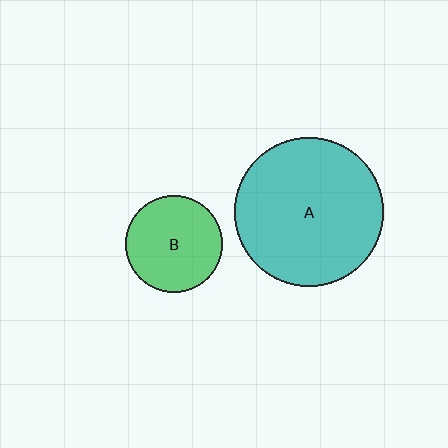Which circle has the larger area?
Circle A (teal).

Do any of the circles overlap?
No, none of the circles overlap.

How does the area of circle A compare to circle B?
Approximately 2.3 times.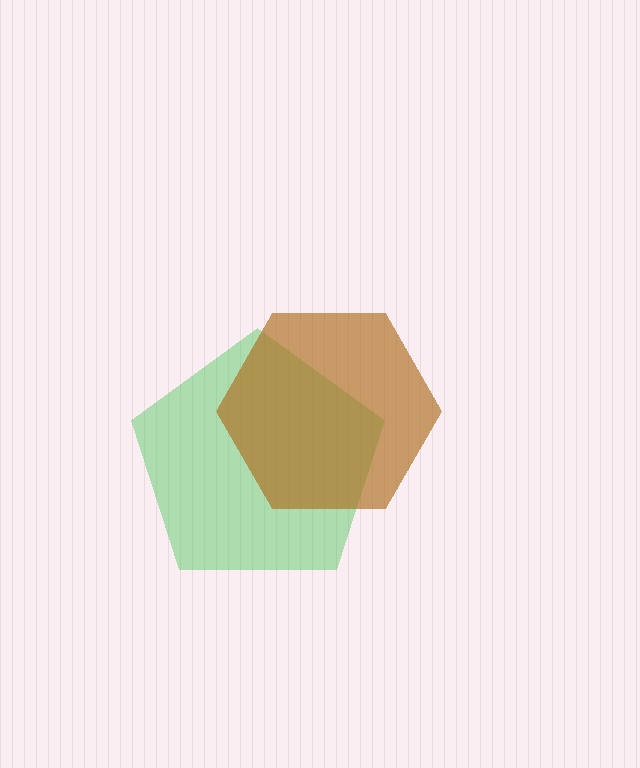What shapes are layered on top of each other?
The layered shapes are: a green pentagon, a brown hexagon.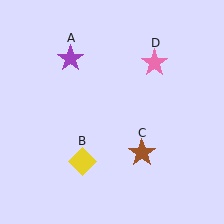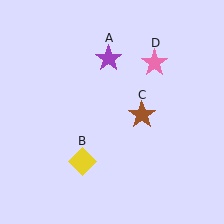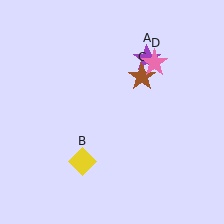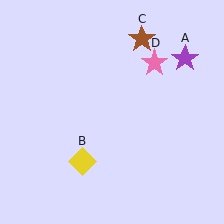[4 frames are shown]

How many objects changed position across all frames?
2 objects changed position: purple star (object A), brown star (object C).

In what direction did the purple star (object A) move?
The purple star (object A) moved right.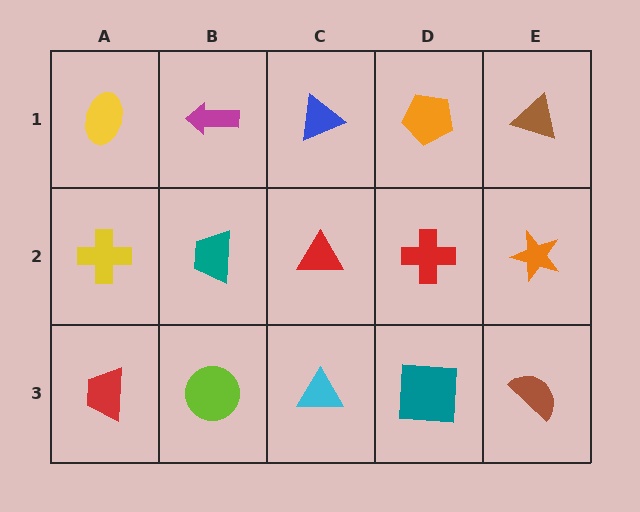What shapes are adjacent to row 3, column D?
A red cross (row 2, column D), a cyan triangle (row 3, column C), a brown semicircle (row 3, column E).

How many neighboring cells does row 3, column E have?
2.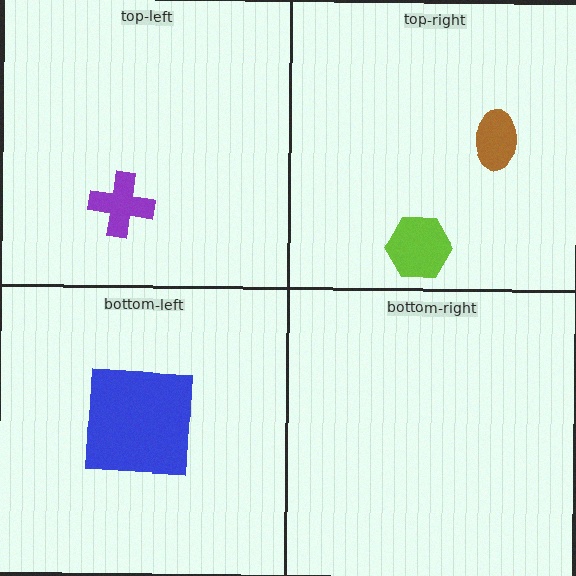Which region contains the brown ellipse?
The top-right region.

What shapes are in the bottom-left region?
The blue square.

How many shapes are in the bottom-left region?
1.